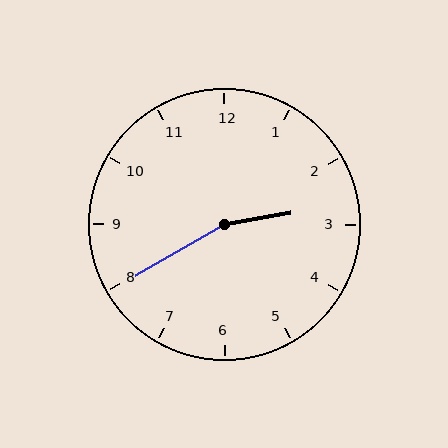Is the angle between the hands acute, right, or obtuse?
It is obtuse.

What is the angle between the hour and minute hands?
Approximately 160 degrees.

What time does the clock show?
2:40.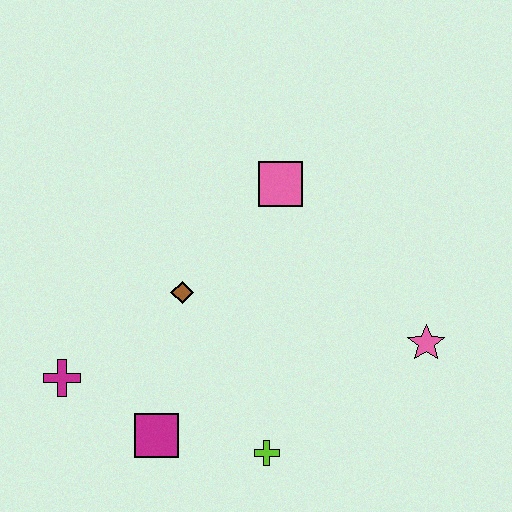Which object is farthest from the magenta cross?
The pink star is farthest from the magenta cross.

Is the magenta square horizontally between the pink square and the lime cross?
No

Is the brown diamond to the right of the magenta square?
Yes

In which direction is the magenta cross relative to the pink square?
The magenta cross is to the left of the pink square.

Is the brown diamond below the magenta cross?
No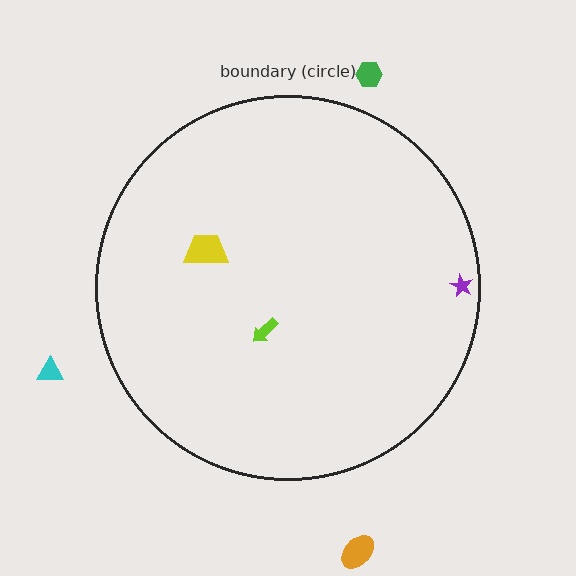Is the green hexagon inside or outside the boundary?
Outside.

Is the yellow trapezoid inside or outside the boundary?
Inside.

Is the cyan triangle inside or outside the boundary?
Outside.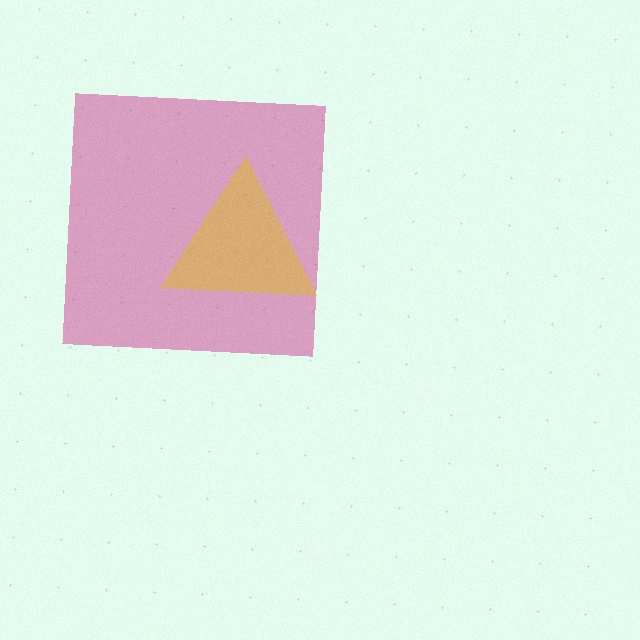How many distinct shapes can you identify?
There are 2 distinct shapes: a magenta square, a yellow triangle.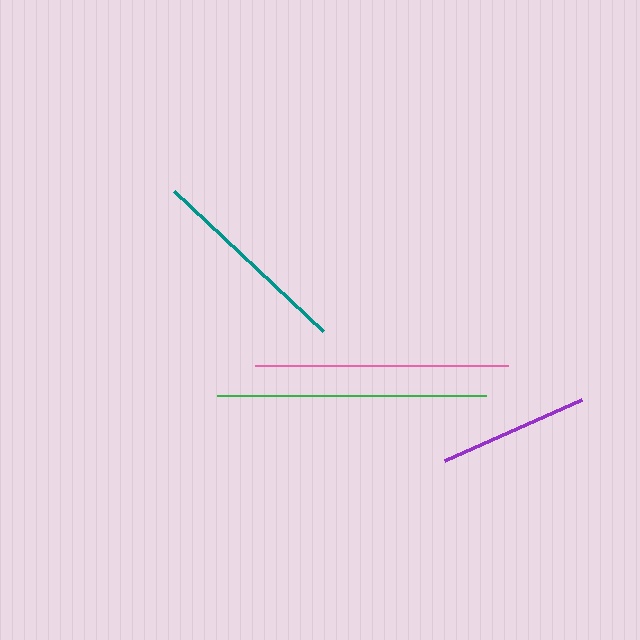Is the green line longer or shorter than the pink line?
The green line is longer than the pink line.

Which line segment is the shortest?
The purple line is the shortest at approximately 150 pixels.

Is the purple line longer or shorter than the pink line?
The pink line is longer than the purple line.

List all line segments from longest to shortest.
From longest to shortest: green, pink, teal, purple.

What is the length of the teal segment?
The teal segment is approximately 205 pixels long.